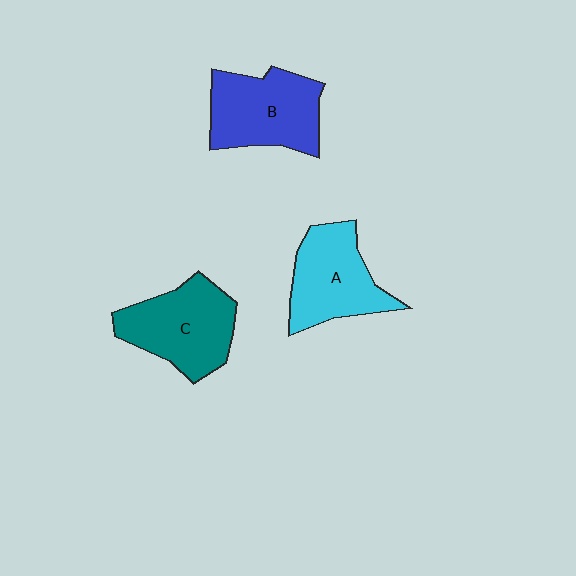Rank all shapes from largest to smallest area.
From largest to smallest: B (blue), C (teal), A (cyan).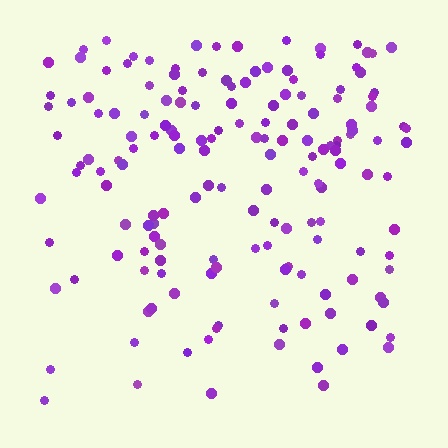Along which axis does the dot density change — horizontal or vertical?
Vertical.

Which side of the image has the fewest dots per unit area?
The bottom.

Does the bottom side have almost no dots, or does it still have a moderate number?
Still a moderate number, just noticeably fewer than the top.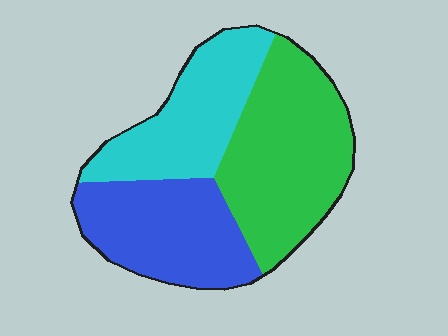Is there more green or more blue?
Green.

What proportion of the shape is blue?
Blue takes up between a quarter and a half of the shape.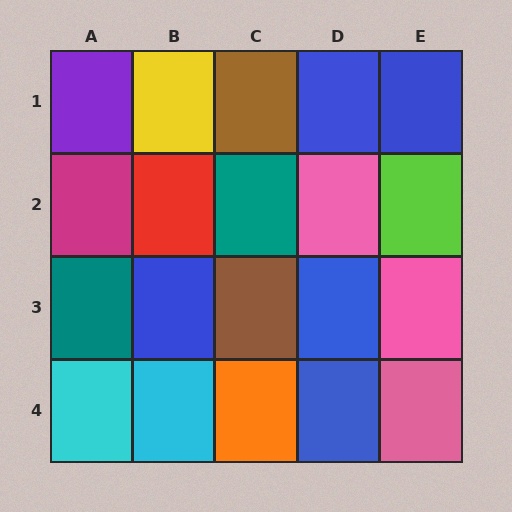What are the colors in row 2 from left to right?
Magenta, red, teal, pink, lime.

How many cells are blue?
5 cells are blue.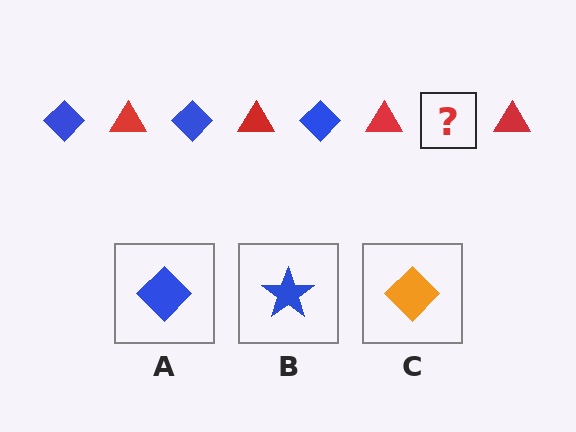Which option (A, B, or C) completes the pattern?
A.